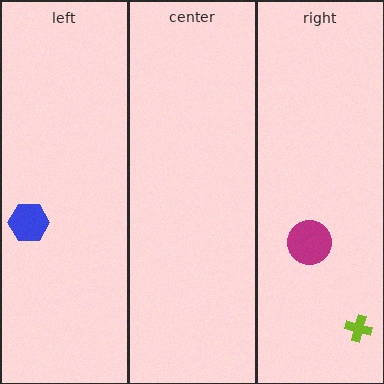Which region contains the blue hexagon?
The left region.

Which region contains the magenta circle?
The right region.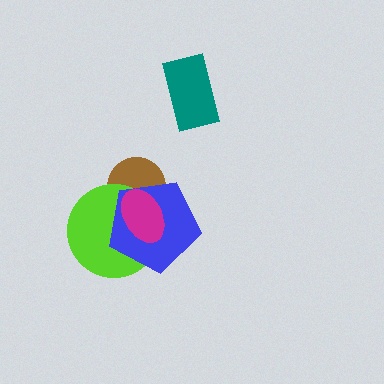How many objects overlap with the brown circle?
3 objects overlap with the brown circle.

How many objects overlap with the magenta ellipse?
3 objects overlap with the magenta ellipse.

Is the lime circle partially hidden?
Yes, it is partially covered by another shape.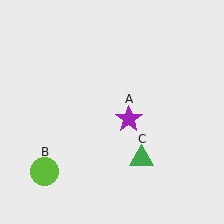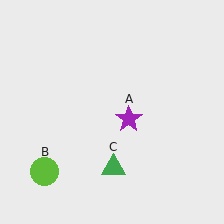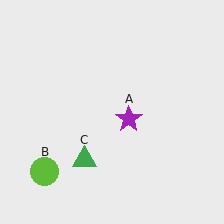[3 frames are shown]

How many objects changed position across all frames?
1 object changed position: green triangle (object C).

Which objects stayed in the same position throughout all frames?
Purple star (object A) and lime circle (object B) remained stationary.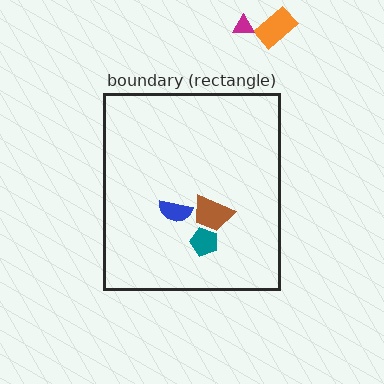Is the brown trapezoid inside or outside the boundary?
Inside.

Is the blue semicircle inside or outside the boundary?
Inside.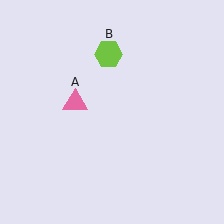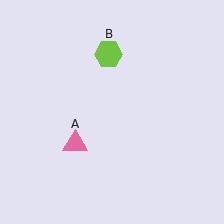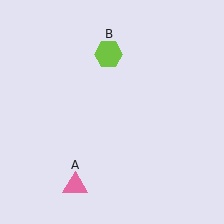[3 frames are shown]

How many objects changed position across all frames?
1 object changed position: pink triangle (object A).